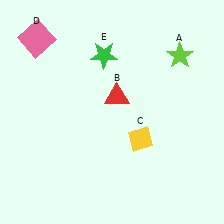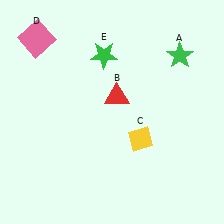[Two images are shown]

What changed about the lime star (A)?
In Image 1, A is lime. In Image 2, it changed to green.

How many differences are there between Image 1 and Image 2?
There is 1 difference between the two images.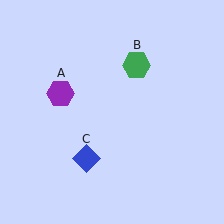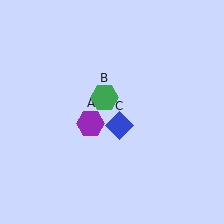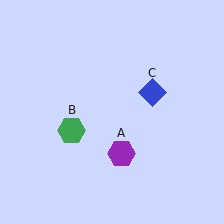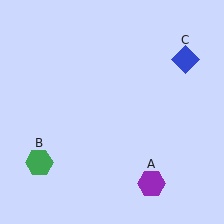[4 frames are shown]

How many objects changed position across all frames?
3 objects changed position: purple hexagon (object A), green hexagon (object B), blue diamond (object C).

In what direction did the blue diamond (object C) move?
The blue diamond (object C) moved up and to the right.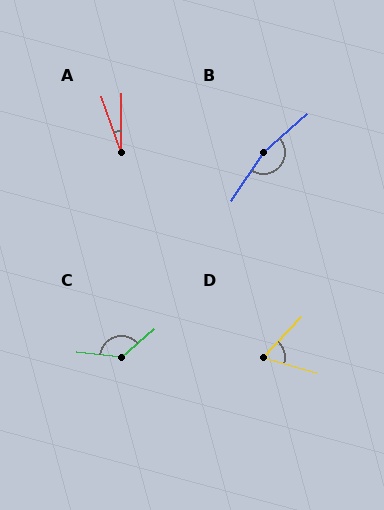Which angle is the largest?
B, at approximately 165 degrees.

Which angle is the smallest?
A, at approximately 20 degrees.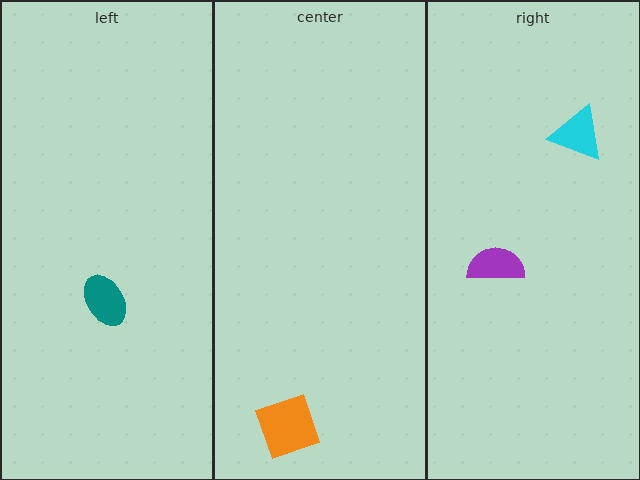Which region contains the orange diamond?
The center region.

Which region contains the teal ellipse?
The left region.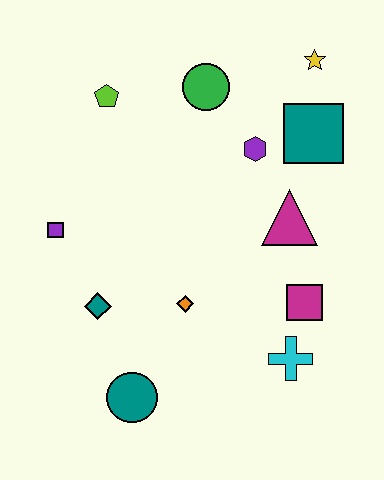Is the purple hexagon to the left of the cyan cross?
Yes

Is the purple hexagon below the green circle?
Yes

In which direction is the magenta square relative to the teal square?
The magenta square is below the teal square.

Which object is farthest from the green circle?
The teal circle is farthest from the green circle.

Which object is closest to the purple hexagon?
The teal square is closest to the purple hexagon.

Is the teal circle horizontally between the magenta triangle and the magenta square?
No